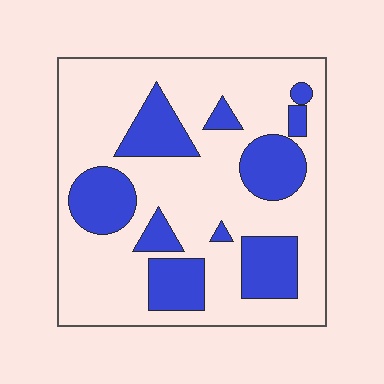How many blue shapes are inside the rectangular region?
10.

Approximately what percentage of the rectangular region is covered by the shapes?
Approximately 30%.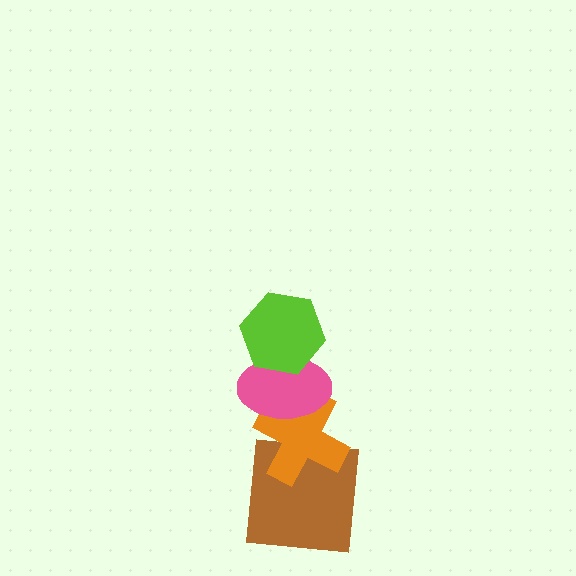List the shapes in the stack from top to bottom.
From top to bottom: the lime hexagon, the pink ellipse, the orange cross, the brown square.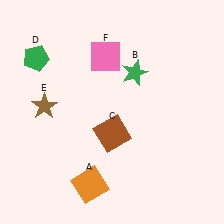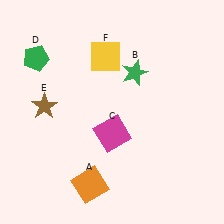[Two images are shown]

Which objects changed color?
C changed from brown to magenta. F changed from pink to yellow.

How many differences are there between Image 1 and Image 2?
There are 2 differences between the two images.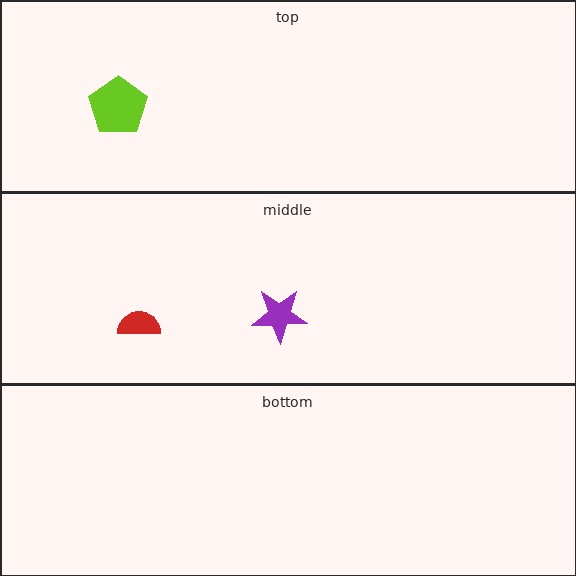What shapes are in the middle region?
The red semicircle, the purple star.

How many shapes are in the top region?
1.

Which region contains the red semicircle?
The middle region.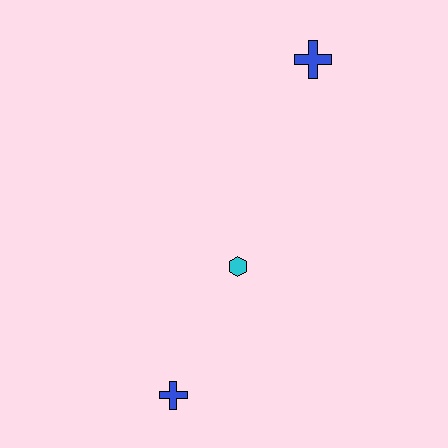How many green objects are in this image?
There are no green objects.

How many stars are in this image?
There are no stars.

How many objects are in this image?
There are 3 objects.